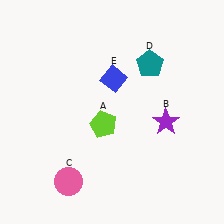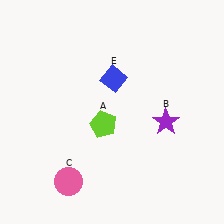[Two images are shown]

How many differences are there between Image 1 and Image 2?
There is 1 difference between the two images.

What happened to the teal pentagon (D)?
The teal pentagon (D) was removed in Image 2. It was in the top-right area of Image 1.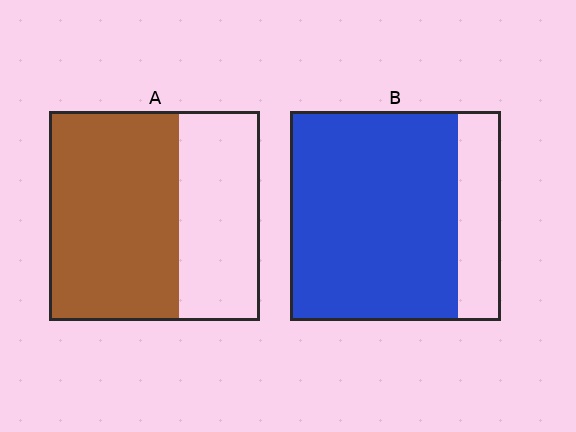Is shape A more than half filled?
Yes.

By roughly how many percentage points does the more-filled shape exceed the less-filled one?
By roughly 20 percentage points (B over A).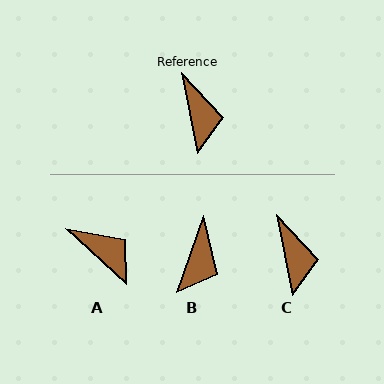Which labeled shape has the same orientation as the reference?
C.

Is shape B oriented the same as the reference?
No, it is off by about 30 degrees.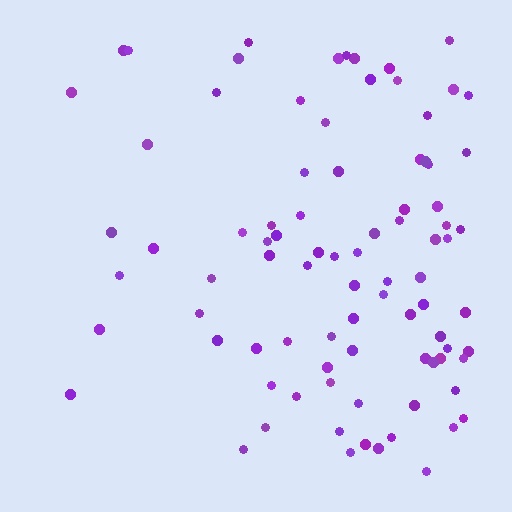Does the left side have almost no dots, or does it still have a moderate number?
Still a moderate number, just noticeably fewer than the right.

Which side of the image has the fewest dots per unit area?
The left.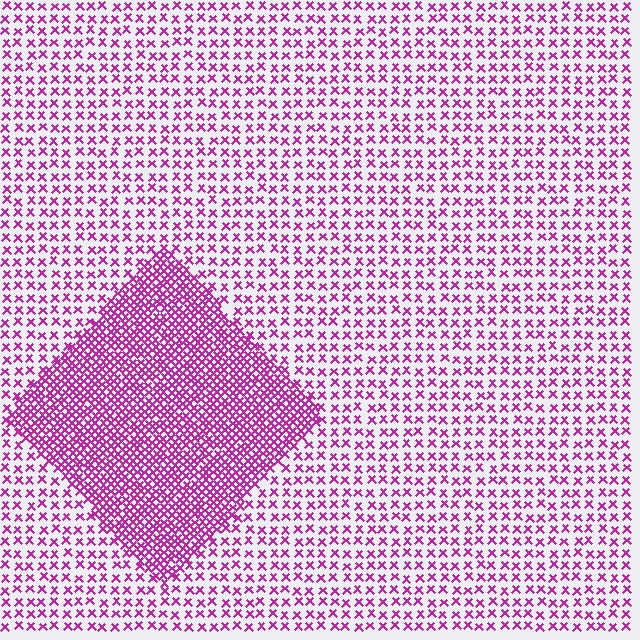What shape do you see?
I see a diamond.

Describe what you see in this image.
The image contains small magenta elements arranged at two different densities. A diamond-shaped region is visible where the elements are more densely packed than the surrounding area.